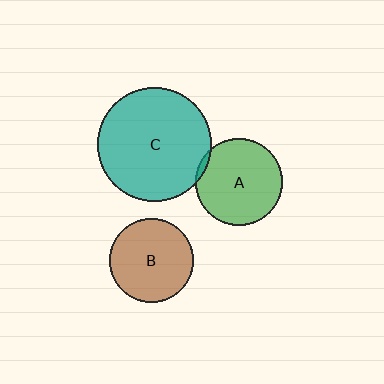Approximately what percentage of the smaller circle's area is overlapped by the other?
Approximately 5%.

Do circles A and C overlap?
Yes.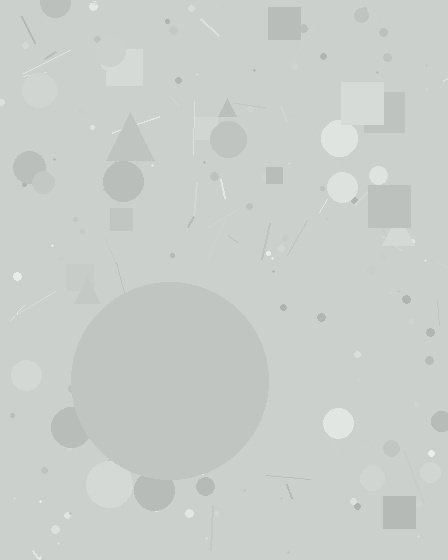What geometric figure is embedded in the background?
A circle is embedded in the background.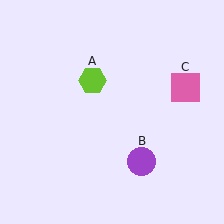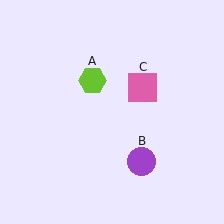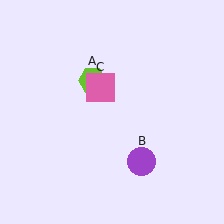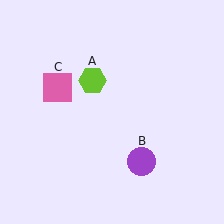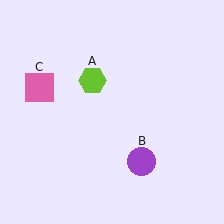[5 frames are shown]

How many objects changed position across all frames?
1 object changed position: pink square (object C).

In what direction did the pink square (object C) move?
The pink square (object C) moved left.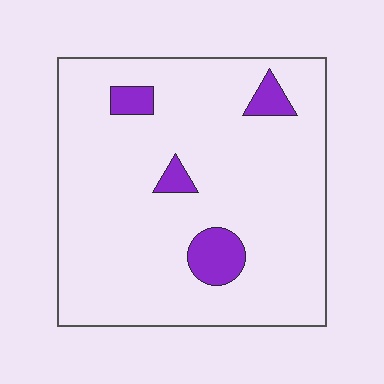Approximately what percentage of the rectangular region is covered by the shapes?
Approximately 10%.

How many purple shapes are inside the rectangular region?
4.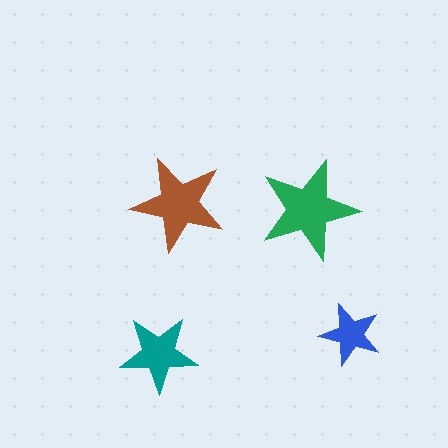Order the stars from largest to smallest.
the green one, the brown one, the teal one, the blue one.